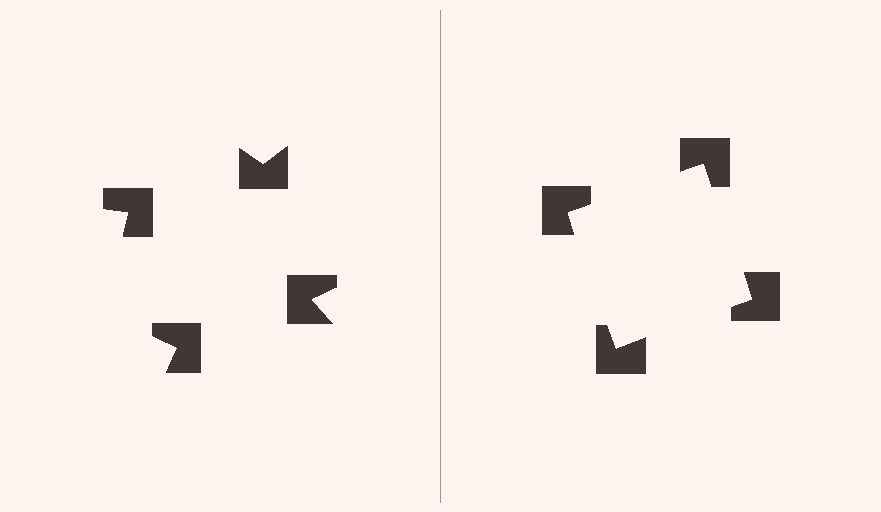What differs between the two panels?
The notched squares are positioned identically on both sides; only the wedge orientations differ. On the right they align to a square; on the left they are misaligned.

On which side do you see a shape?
An illusory square appears on the right side. On the left side the wedge cuts are rotated, so no coherent shape forms.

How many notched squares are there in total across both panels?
8 — 4 on each side.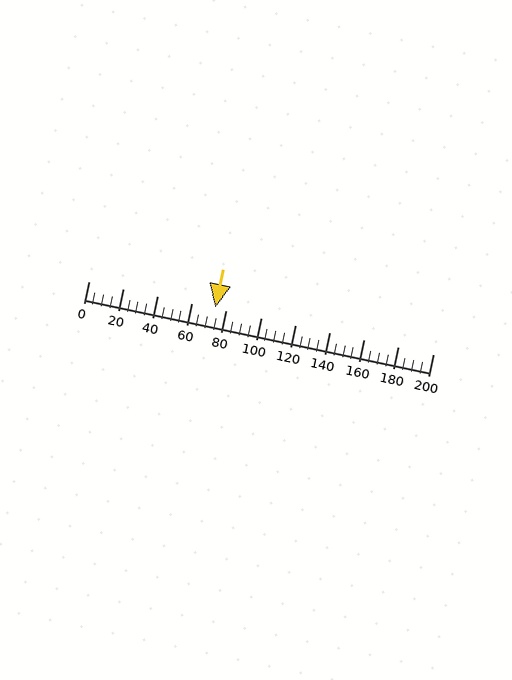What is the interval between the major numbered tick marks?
The major tick marks are spaced 20 units apart.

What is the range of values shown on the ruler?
The ruler shows values from 0 to 200.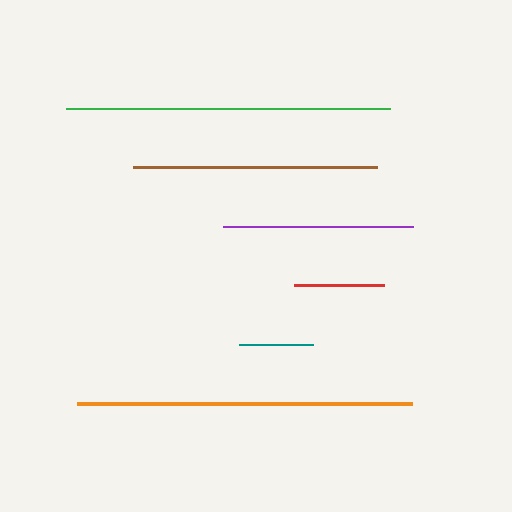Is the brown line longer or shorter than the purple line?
The brown line is longer than the purple line.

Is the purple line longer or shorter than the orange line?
The orange line is longer than the purple line.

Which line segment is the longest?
The orange line is the longest at approximately 335 pixels.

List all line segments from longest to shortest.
From longest to shortest: orange, green, brown, purple, red, teal.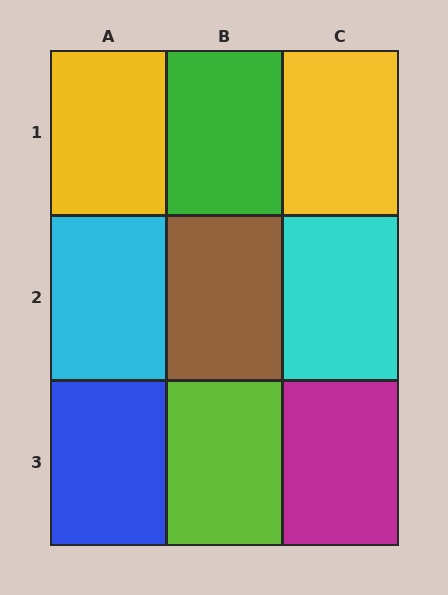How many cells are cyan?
2 cells are cyan.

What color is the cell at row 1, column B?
Green.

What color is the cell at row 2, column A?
Cyan.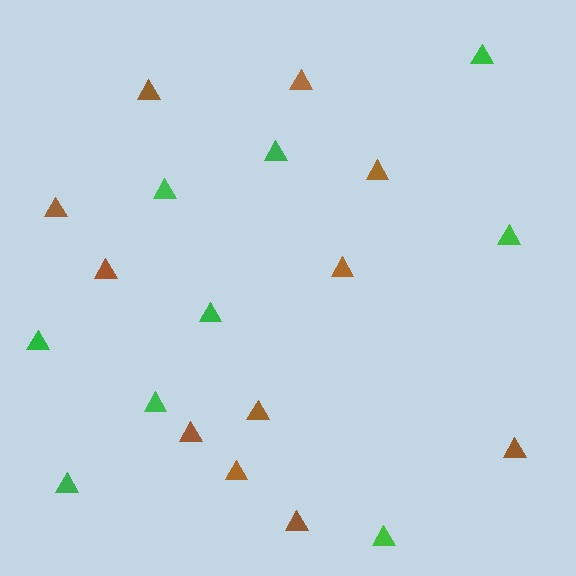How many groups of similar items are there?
There are 2 groups: one group of brown triangles (11) and one group of green triangles (9).